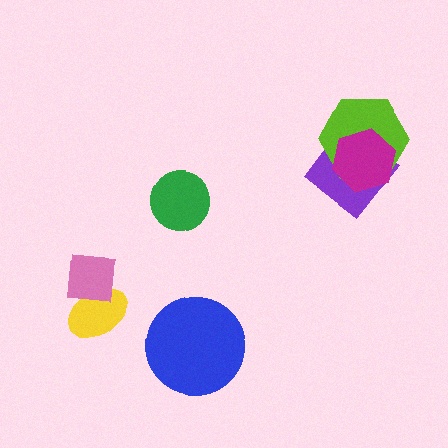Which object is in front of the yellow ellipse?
The pink square is in front of the yellow ellipse.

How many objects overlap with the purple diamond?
2 objects overlap with the purple diamond.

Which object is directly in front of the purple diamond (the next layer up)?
The lime hexagon is directly in front of the purple diamond.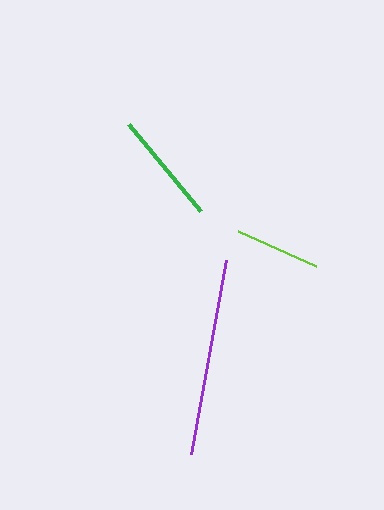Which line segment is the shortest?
The lime line is the shortest at approximately 86 pixels.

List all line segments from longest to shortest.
From longest to shortest: purple, green, lime.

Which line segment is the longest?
The purple line is the longest at approximately 197 pixels.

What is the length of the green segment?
The green segment is approximately 113 pixels long.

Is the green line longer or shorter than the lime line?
The green line is longer than the lime line.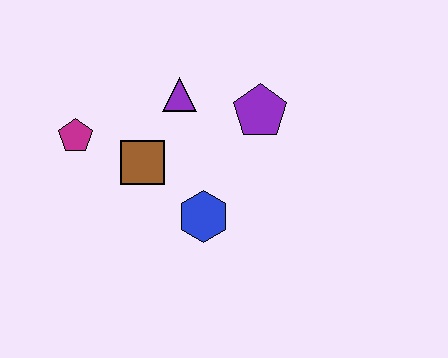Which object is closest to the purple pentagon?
The purple triangle is closest to the purple pentagon.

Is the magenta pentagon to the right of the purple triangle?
No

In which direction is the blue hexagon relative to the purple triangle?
The blue hexagon is below the purple triangle.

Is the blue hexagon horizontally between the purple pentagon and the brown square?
Yes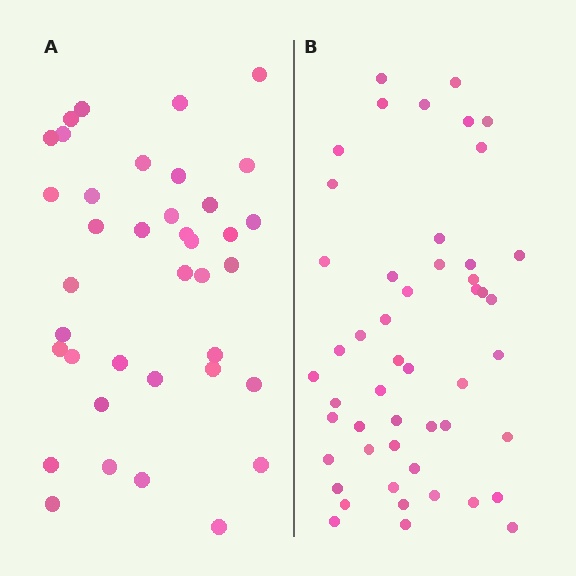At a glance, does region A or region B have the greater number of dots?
Region B (the right region) has more dots.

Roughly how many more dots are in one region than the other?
Region B has roughly 12 or so more dots than region A.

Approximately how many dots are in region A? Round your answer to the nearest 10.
About 40 dots. (The exact count is 38, which rounds to 40.)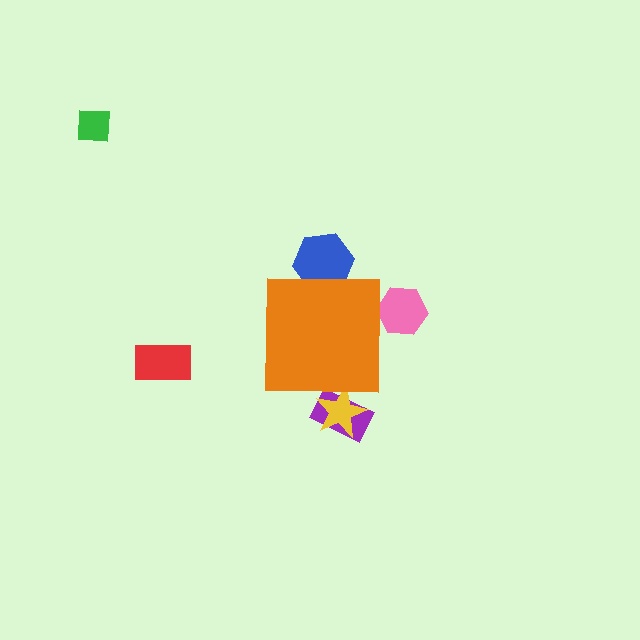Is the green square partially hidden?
No, the green square is fully visible.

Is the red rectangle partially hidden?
No, the red rectangle is fully visible.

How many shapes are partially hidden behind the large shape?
4 shapes are partially hidden.